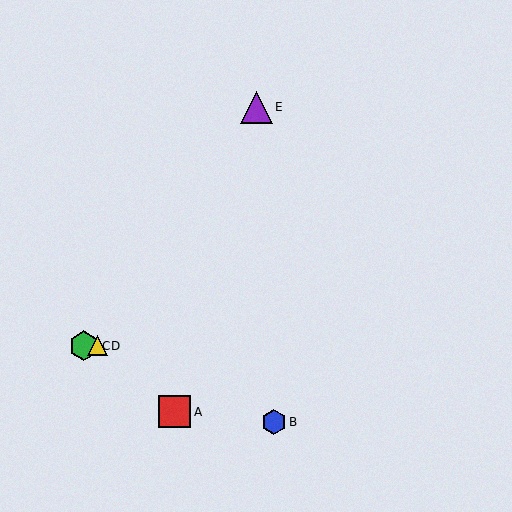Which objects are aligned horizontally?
Objects C, D are aligned horizontally.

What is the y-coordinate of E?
Object E is at y≈107.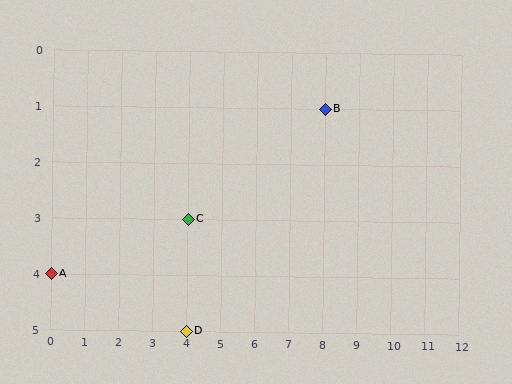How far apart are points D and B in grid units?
Points D and B are 4 columns and 4 rows apart (about 5.7 grid units diagonally).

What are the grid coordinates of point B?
Point B is at grid coordinates (8, 1).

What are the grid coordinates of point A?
Point A is at grid coordinates (0, 4).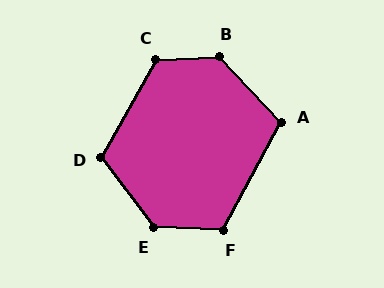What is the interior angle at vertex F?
Approximately 116 degrees (obtuse).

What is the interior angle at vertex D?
Approximately 114 degrees (obtuse).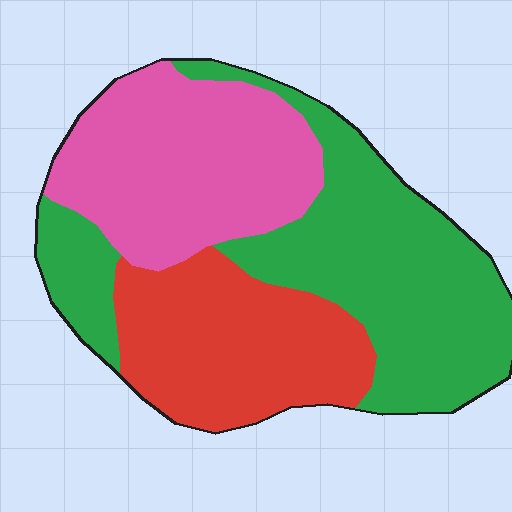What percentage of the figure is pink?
Pink takes up about one third (1/3) of the figure.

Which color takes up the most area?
Green, at roughly 40%.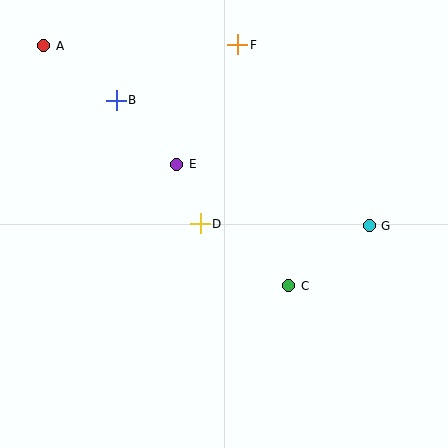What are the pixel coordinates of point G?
Point G is at (369, 226).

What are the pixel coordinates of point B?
Point B is at (116, 100).